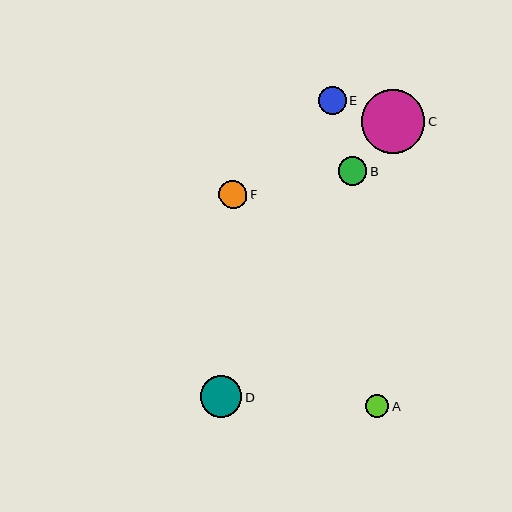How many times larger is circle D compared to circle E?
Circle D is approximately 1.5 times the size of circle E.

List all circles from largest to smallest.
From largest to smallest: C, D, B, E, F, A.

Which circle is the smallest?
Circle A is the smallest with a size of approximately 23 pixels.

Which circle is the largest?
Circle C is the largest with a size of approximately 64 pixels.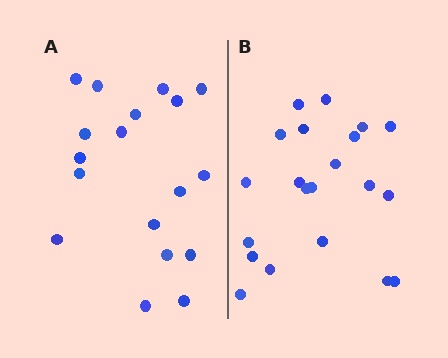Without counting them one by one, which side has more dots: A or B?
Region B (the right region) has more dots.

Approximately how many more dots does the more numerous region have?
Region B has just a few more — roughly 2 or 3 more dots than region A.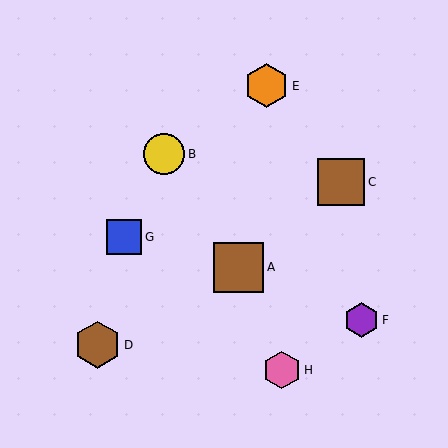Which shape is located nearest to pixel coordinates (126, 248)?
The blue square (labeled G) at (124, 237) is nearest to that location.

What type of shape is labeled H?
Shape H is a pink hexagon.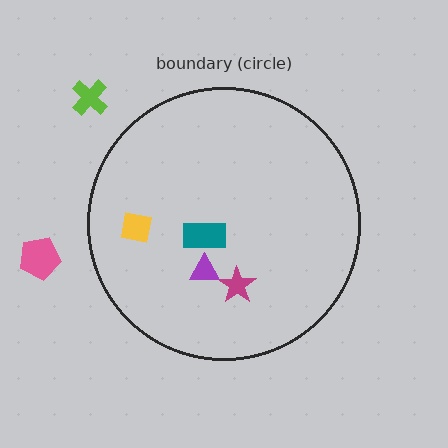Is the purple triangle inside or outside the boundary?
Inside.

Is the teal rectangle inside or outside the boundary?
Inside.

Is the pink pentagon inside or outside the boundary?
Outside.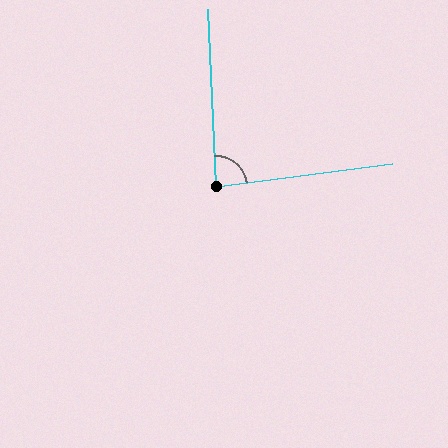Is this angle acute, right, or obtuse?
It is acute.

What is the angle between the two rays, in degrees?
Approximately 85 degrees.